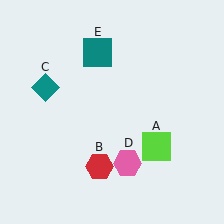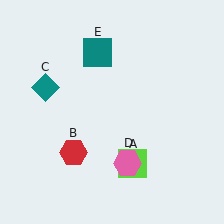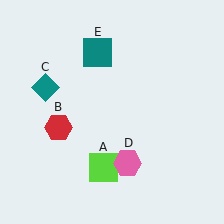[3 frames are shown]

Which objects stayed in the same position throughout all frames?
Teal diamond (object C) and pink hexagon (object D) and teal square (object E) remained stationary.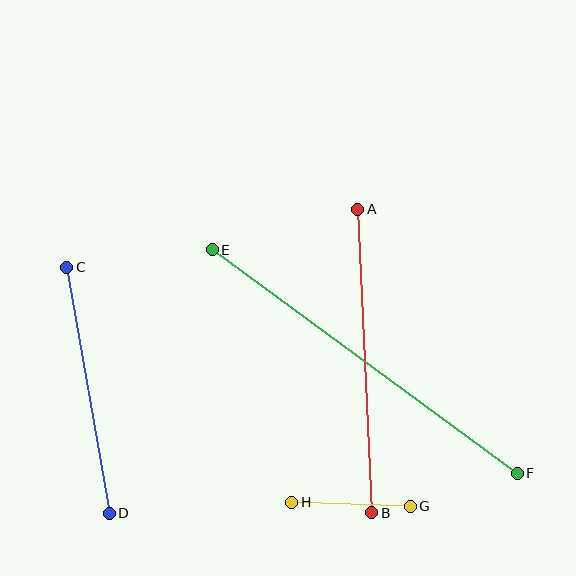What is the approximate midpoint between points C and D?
The midpoint is at approximately (88, 390) pixels.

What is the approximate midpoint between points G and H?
The midpoint is at approximately (351, 504) pixels.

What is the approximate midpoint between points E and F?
The midpoint is at approximately (365, 361) pixels.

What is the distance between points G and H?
The distance is approximately 119 pixels.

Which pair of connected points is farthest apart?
Points E and F are farthest apart.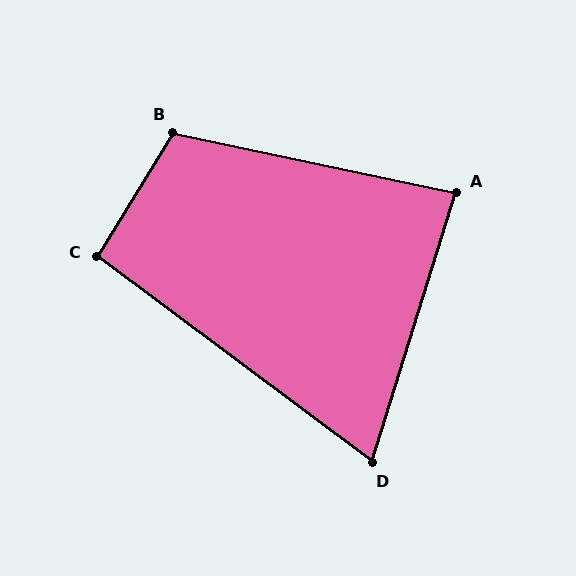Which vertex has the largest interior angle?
B, at approximately 109 degrees.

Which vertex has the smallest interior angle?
D, at approximately 71 degrees.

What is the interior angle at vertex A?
Approximately 85 degrees (acute).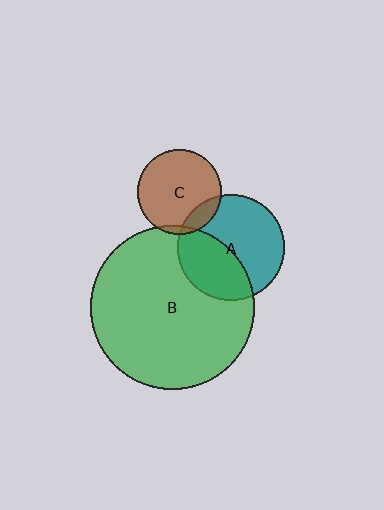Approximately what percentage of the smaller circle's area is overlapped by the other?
Approximately 5%.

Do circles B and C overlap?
Yes.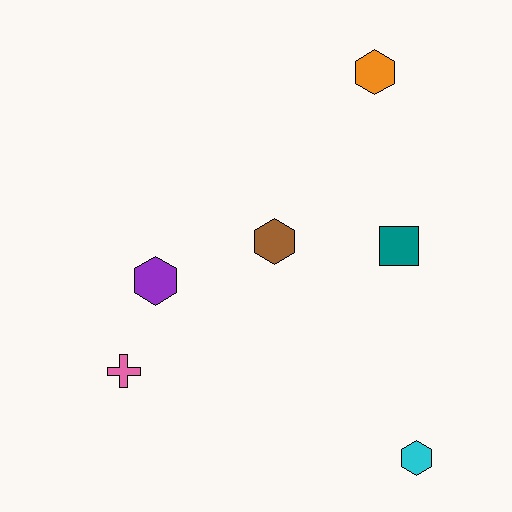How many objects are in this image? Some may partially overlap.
There are 6 objects.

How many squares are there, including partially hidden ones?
There is 1 square.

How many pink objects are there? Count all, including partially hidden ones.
There is 1 pink object.